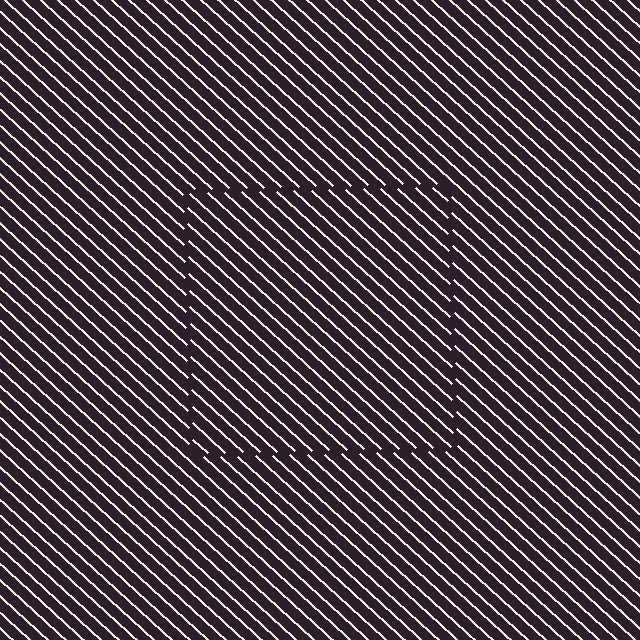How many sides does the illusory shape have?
4 sides — the line-ends trace a square.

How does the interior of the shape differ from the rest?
The interior of the shape contains the same grating, shifted by half a period — the contour is defined by the phase discontinuity where line-ends from the inner and outer gratings abut.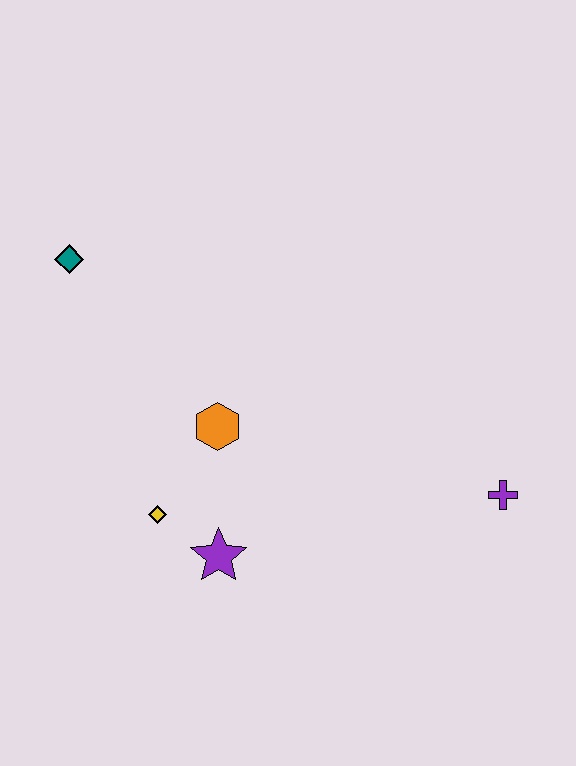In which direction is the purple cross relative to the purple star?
The purple cross is to the right of the purple star.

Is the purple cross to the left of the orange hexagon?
No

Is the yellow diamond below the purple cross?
Yes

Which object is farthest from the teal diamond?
The purple cross is farthest from the teal diamond.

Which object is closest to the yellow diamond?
The purple star is closest to the yellow diamond.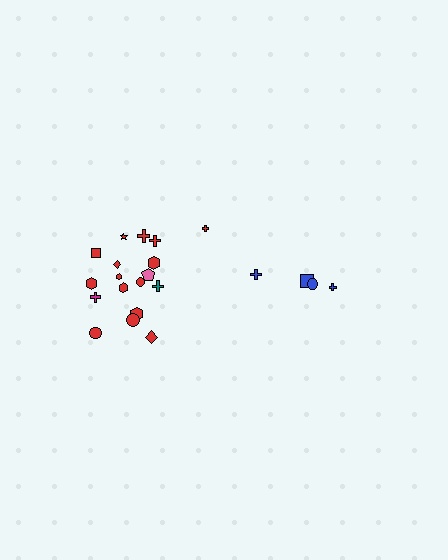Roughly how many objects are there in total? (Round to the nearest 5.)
Roughly 20 objects in total.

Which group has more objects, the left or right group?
The left group.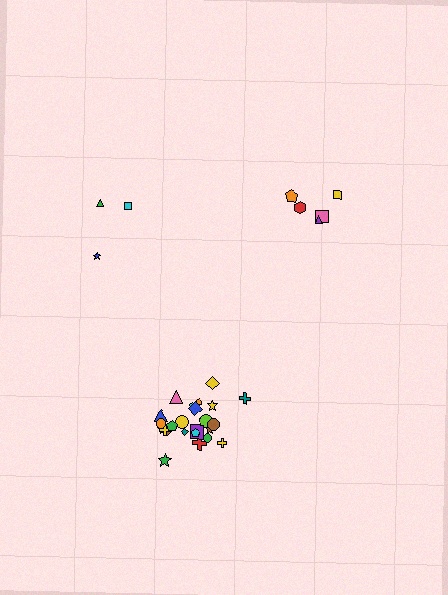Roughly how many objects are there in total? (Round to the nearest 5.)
Roughly 35 objects in total.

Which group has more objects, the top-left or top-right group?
The top-right group.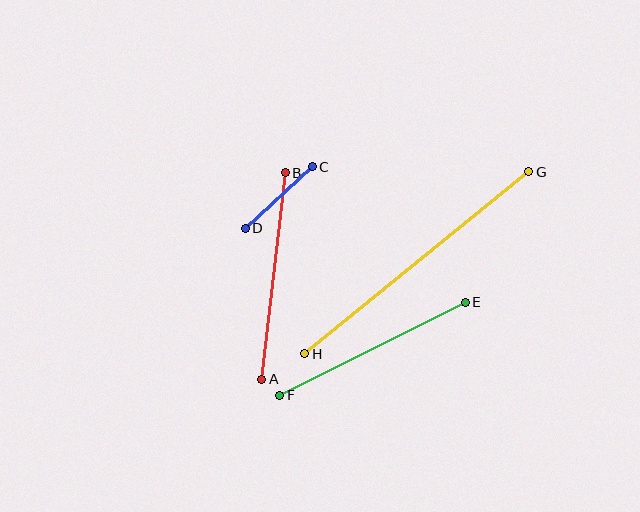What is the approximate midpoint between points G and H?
The midpoint is at approximately (417, 263) pixels.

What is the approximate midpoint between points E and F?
The midpoint is at approximately (373, 349) pixels.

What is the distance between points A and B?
The distance is approximately 208 pixels.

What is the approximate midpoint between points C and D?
The midpoint is at approximately (279, 197) pixels.